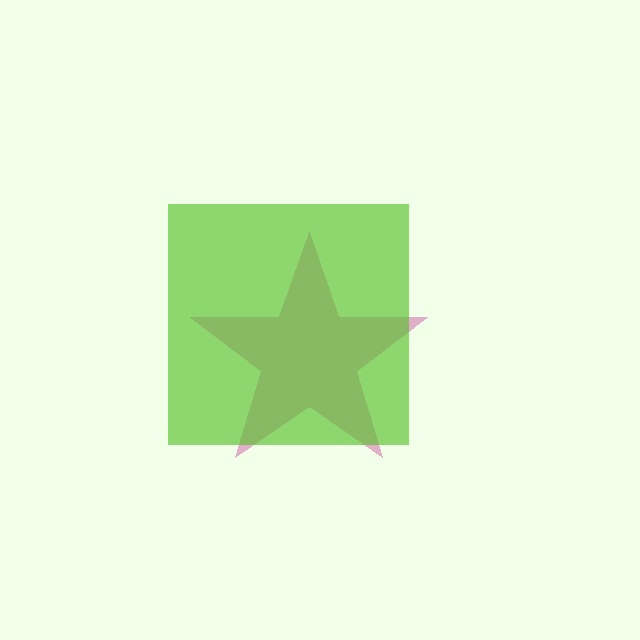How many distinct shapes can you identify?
There are 2 distinct shapes: a magenta star, a lime square.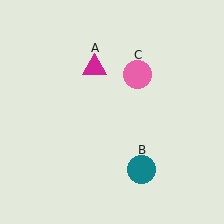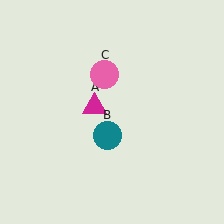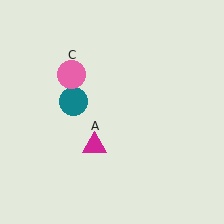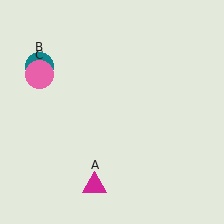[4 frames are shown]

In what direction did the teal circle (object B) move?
The teal circle (object B) moved up and to the left.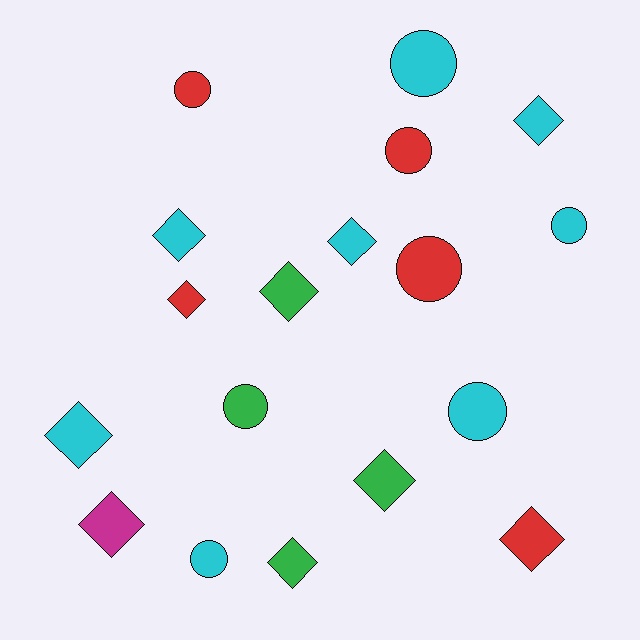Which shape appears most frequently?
Diamond, with 10 objects.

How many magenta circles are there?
There are no magenta circles.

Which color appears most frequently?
Cyan, with 8 objects.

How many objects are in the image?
There are 18 objects.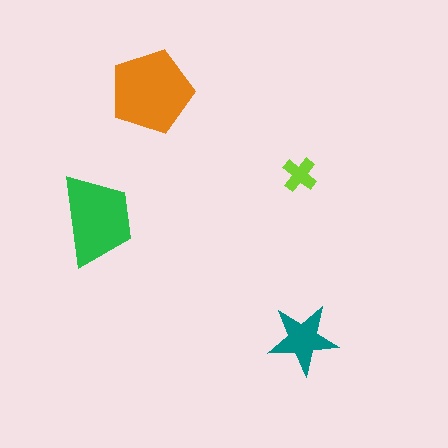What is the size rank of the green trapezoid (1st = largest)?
2nd.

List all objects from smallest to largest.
The lime cross, the teal star, the green trapezoid, the orange pentagon.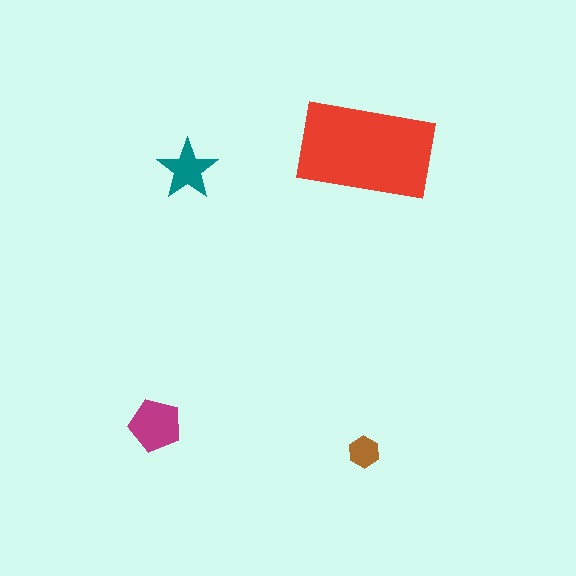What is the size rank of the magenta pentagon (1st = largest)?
2nd.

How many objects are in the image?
There are 4 objects in the image.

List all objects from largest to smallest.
The red rectangle, the magenta pentagon, the teal star, the brown hexagon.